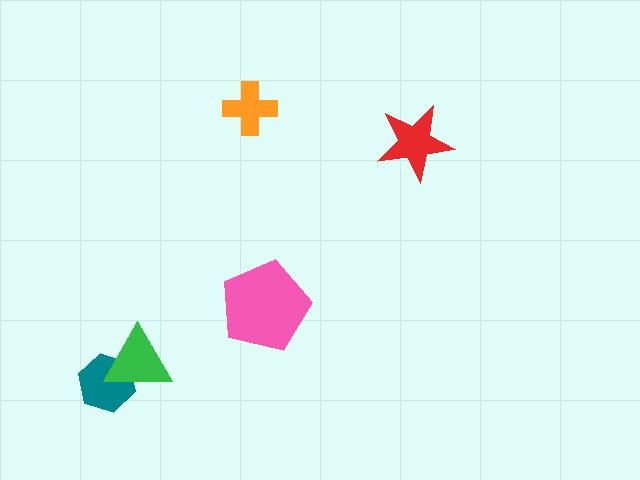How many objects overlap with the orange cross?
0 objects overlap with the orange cross.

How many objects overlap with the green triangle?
1 object overlaps with the green triangle.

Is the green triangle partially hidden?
No, no other shape covers it.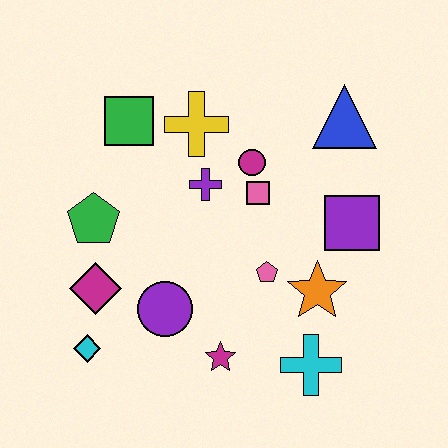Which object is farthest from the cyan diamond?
The blue triangle is farthest from the cyan diamond.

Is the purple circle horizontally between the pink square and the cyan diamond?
Yes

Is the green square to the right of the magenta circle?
No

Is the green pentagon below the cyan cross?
No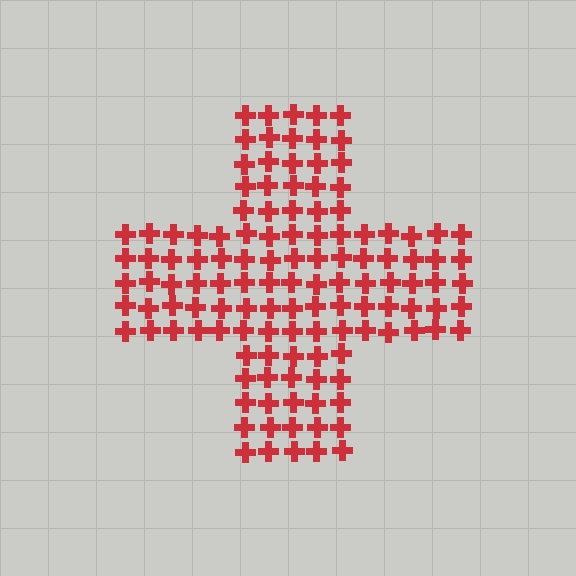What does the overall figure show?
The overall figure shows a cross.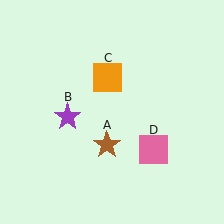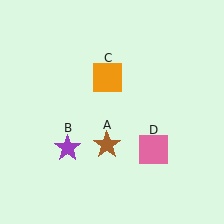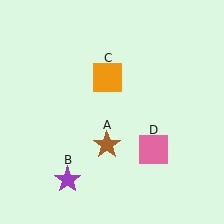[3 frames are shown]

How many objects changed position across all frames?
1 object changed position: purple star (object B).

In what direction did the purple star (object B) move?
The purple star (object B) moved down.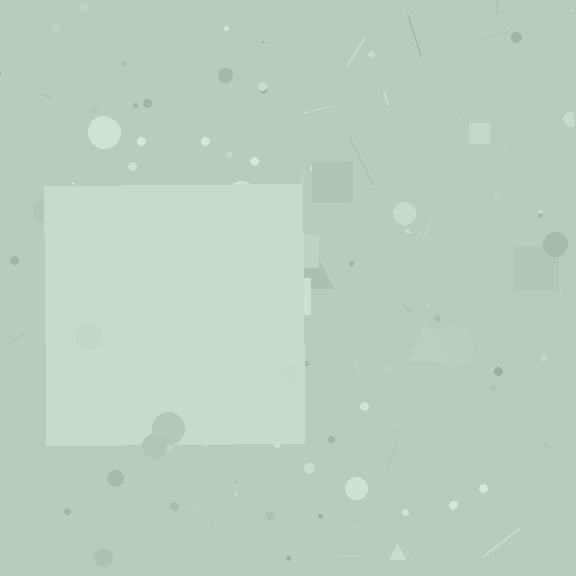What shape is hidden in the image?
A square is hidden in the image.